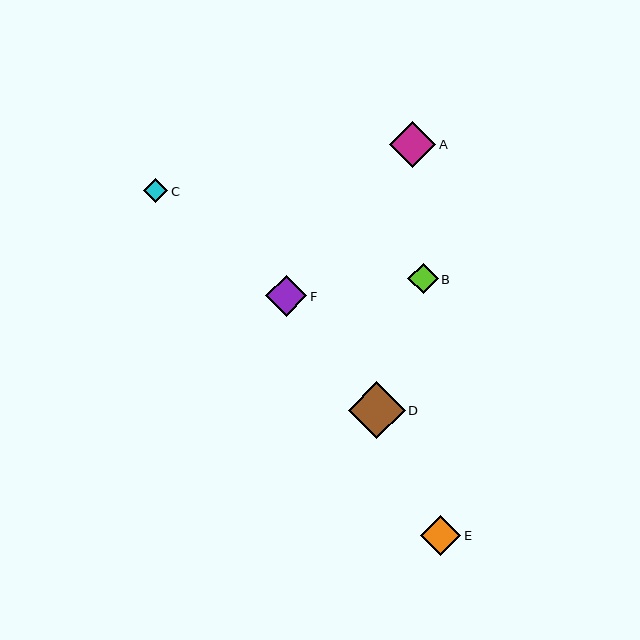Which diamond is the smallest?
Diamond C is the smallest with a size of approximately 24 pixels.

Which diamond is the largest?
Diamond D is the largest with a size of approximately 56 pixels.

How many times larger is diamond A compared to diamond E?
Diamond A is approximately 1.1 times the size of diamond E.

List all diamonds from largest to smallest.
From largest to smallest: D, A, F, E, B, C.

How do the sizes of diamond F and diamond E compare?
Diamond F and diamond E are approximately the same size.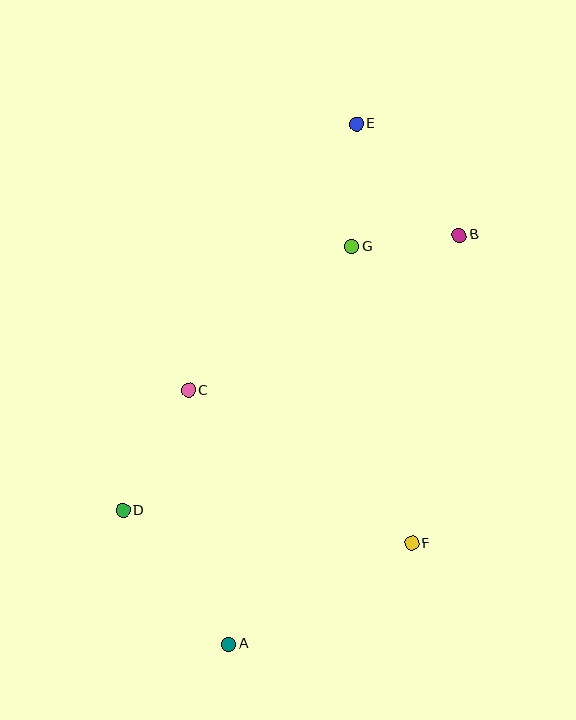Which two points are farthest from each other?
Points A and E are farthest from each other.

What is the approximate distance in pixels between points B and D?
The distance between B and D is approximately 434 pixels.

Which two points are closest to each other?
Points B and G are closest to each other.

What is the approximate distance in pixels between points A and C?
The distance between A and C is approximately 257 pixels.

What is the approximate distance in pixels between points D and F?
The distance between D and F is approximately 291 pixels.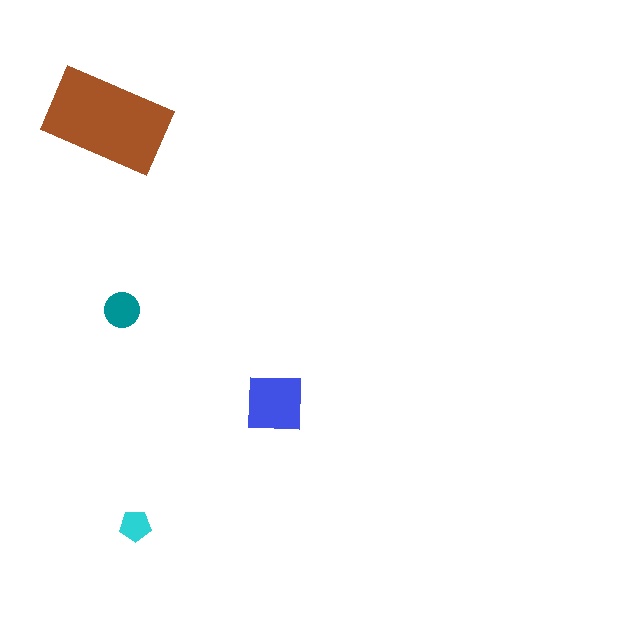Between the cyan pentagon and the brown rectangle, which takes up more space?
The brown rectangle.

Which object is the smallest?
The cyan pentagon.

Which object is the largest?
The brown rectangle.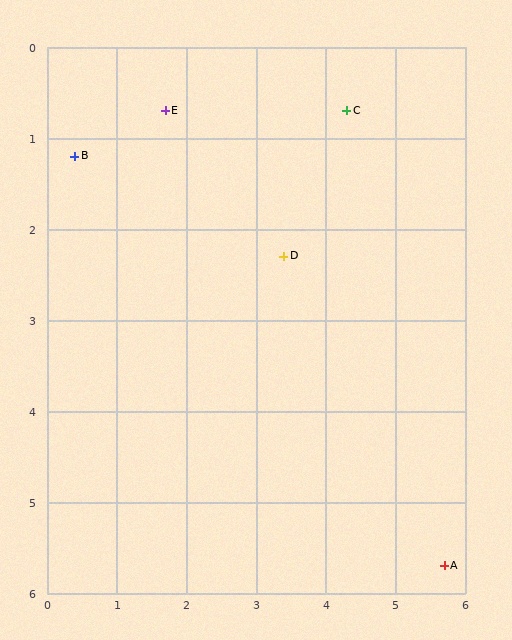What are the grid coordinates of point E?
Point E is at approximately (1.7, 0.7).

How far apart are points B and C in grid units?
Points B and C are about 3.9 grid units apart.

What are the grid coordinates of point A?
Point A is at approximately (5.7, 5.7).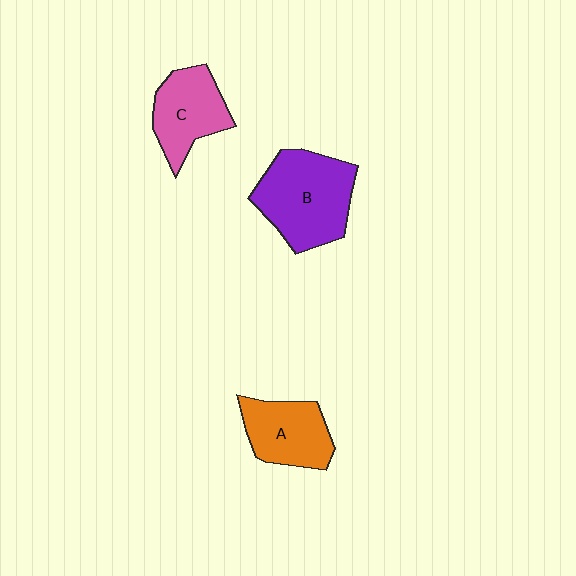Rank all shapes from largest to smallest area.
From largest to smallest: B (purple), C (pink), A (orange).